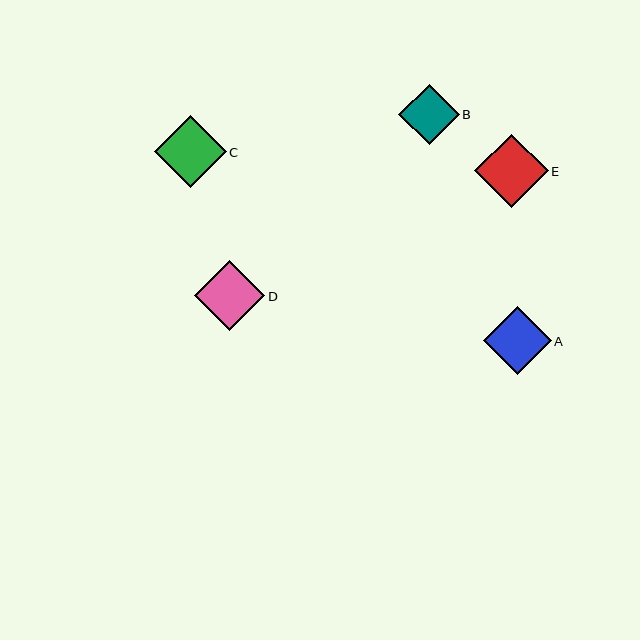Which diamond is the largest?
Diamond E is the largest with a size of approximately 73 pixels.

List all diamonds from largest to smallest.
From largest to smallest: E, C, D, A, B.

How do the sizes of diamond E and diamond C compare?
Diamond E and diamond C are approximately the same size.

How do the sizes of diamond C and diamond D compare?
Diamond C and diamond D are approximately the same size.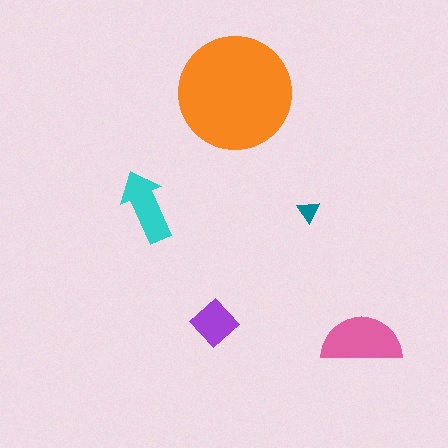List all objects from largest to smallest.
The orange circle, the pink semicircle, the cyan arrow, the purple diamond, the teal triangle.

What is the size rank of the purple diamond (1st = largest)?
4th.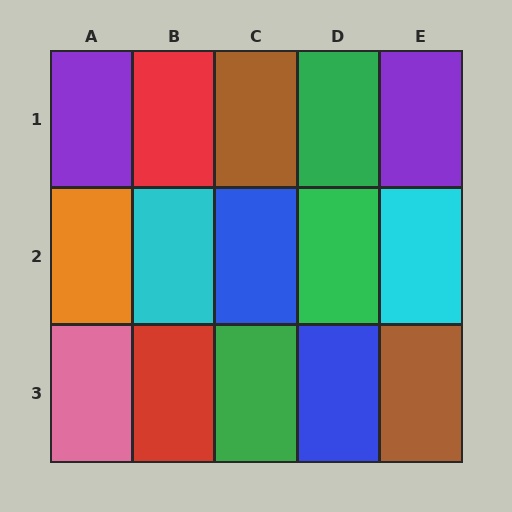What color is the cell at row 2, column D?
Green.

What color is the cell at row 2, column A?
Orange.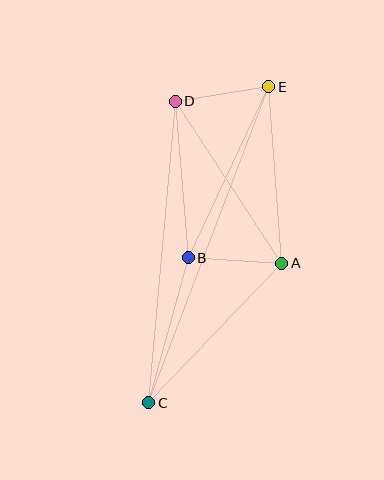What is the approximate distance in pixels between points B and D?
The distance between B and D is approximately 157 pixels.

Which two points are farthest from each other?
Points C and E are farthest from each other.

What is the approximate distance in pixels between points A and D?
The distance between A and D is approximately 194 pixels.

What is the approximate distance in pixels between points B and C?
The distance between B and C is approximately 151 pixels.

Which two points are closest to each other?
Points A and B are closest to each other.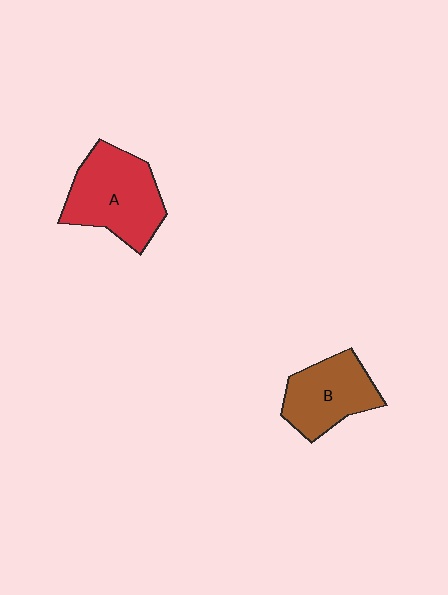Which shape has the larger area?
Shape A (red).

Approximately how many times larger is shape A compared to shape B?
Approximately 1.3 times.